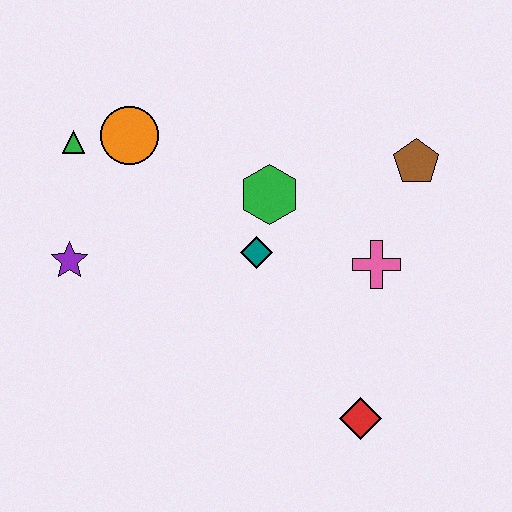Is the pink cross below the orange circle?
Yes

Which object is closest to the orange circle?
The green triangle is closest to the orange circle.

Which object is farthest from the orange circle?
The red diamond is farthest from the orange circle.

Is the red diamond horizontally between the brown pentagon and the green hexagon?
Yes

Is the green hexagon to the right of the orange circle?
Yes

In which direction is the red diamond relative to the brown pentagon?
The red diamond is below the brown pentagon.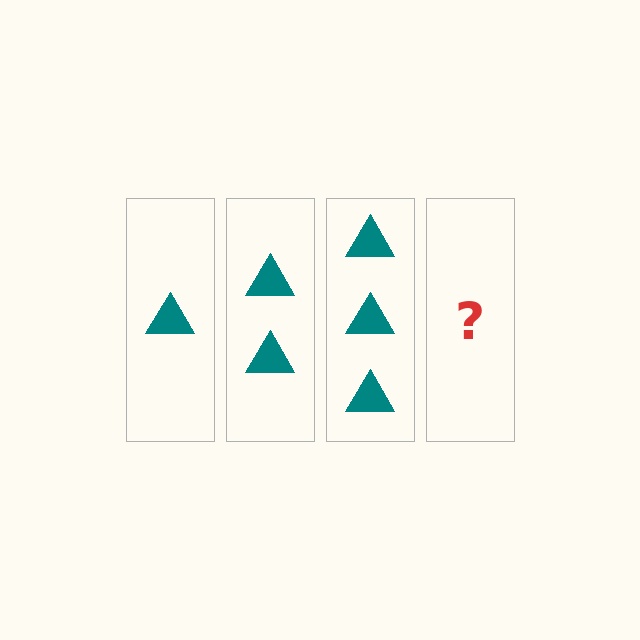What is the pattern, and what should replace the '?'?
The pattern is that each step adds one more triangle. The '?' should be 4 triangles.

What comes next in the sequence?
The next element should be 4 triangles.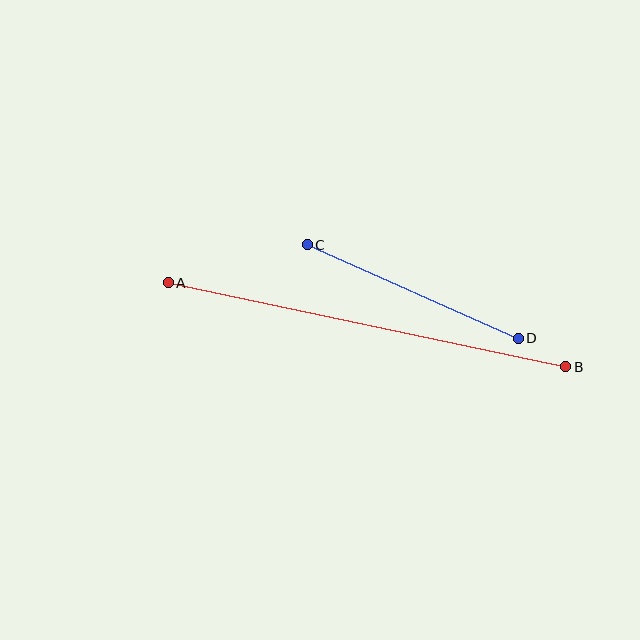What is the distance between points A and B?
The distance is approximately 406 pixels.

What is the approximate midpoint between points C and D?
The midpoint is at approximately (413, 292) pixels.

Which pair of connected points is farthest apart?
Points A and B are farthest apart.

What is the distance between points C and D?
The distance is approximately 231 pixels.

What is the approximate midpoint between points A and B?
The midpoint is at approximately (367, 325) pixels.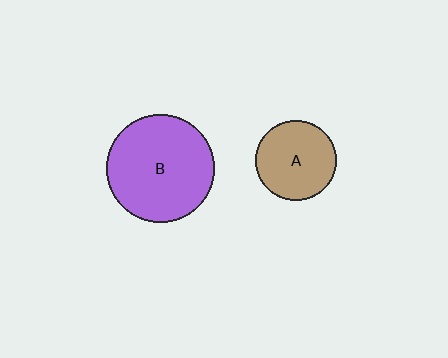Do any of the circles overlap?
No, none of the circles overlap.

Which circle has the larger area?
Circle B (purple).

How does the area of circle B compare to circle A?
Approximately 1.8 times.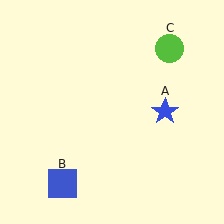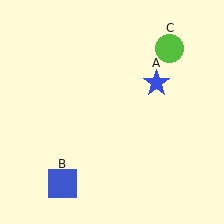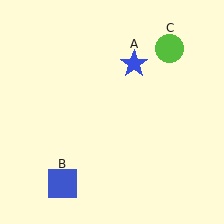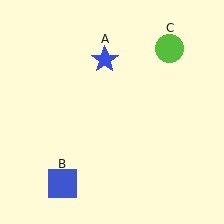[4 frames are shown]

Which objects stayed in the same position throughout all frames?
Blue square (object B) and lime circle (object C) remained stationary.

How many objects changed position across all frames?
1 object changed position: blue star (object A).